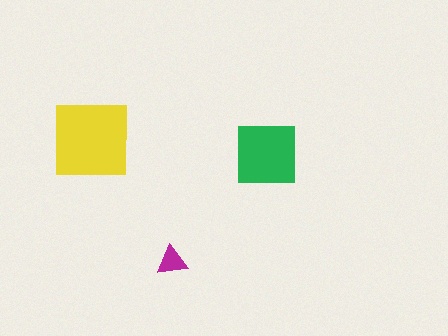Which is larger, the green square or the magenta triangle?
The green square.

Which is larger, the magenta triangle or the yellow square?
The yellow square.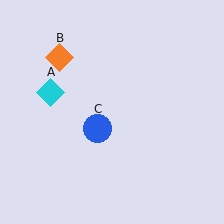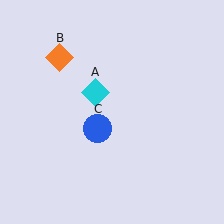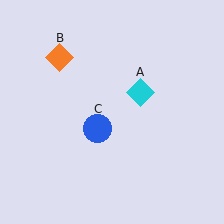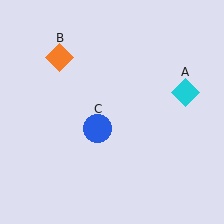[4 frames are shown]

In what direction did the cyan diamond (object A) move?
The cyan diamond (object A) moved right.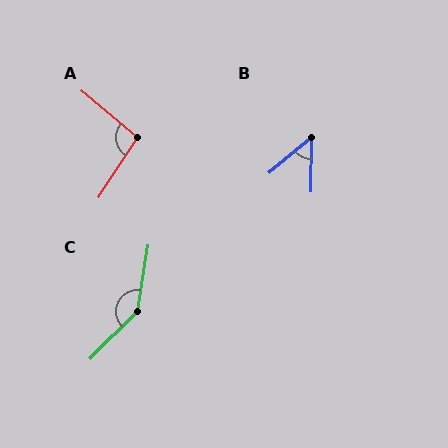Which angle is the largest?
C, at approximately 145 degrees.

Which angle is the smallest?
B, at approximately 50 degrees.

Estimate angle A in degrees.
Approximately 97 degrees.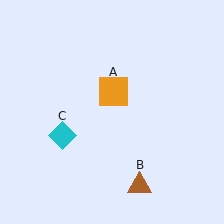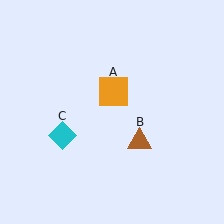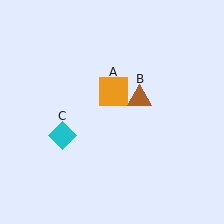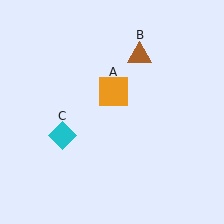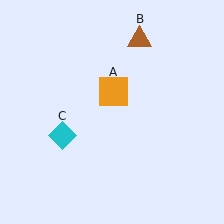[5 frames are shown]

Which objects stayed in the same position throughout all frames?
Orange square (object A) and cyan diamond (object C) remained stationary.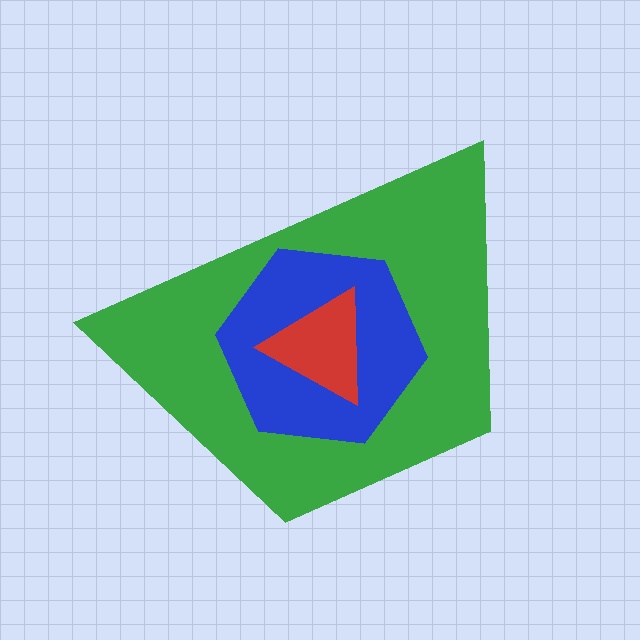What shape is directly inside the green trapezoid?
The blue hexagon.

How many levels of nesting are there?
3.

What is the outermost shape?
The green trapezoid.